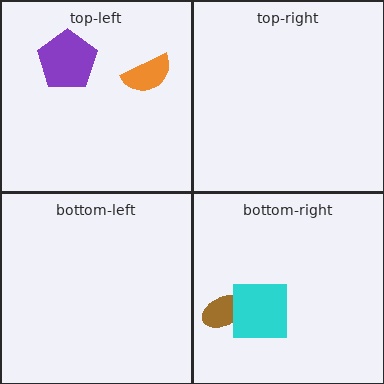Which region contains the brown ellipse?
The bottom-right region.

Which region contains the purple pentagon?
The top-left region.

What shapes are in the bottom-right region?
The brown ellipse, the cyan square.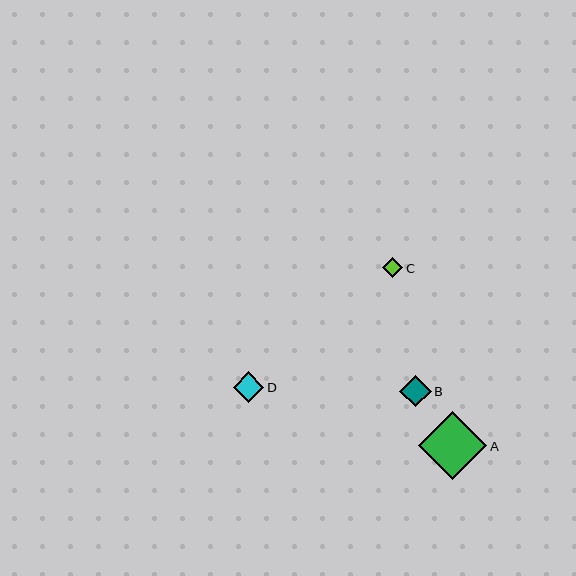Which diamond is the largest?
Diamond A is the largest with a size of approximately 68 pixels.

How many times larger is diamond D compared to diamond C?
Diamond D is approximately 1.5 times the size of diamond C.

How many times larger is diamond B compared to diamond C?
Diamond B is approximately 1.6 times the size of diamond C.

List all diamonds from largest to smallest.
From largest to smallest: A, B, D, C.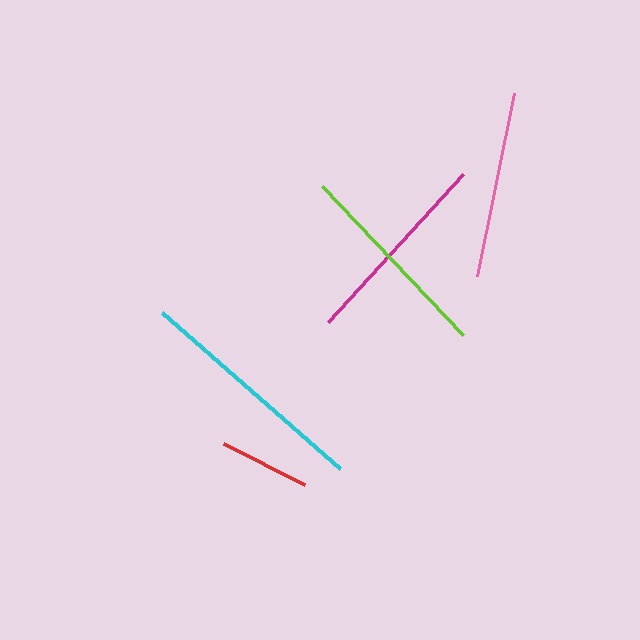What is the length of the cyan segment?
The cyan segment is approximately 236 pixels long.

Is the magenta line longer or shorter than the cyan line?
The cyan line is longer than the magenta line.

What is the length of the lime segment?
The lime segment is approximately 205 pixels long.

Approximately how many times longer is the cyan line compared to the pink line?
The cyan line is approximately 1.3 times the length of the pink line.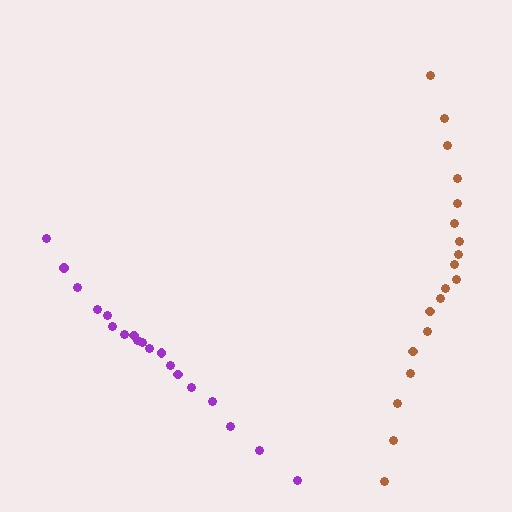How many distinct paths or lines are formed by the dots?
There are 2 distinct paths.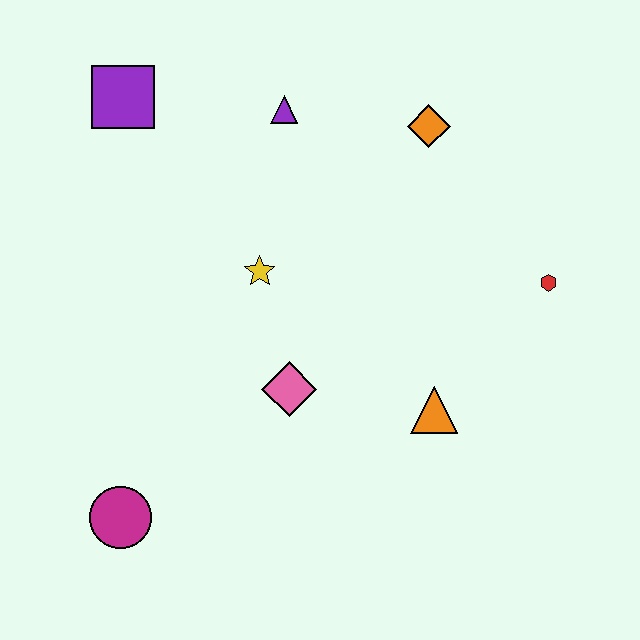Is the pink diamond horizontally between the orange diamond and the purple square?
Yes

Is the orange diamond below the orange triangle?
No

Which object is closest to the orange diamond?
The purple triangle is closest to the orange diamond.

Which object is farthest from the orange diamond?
The magenta circle is farthest from the orange diamond.